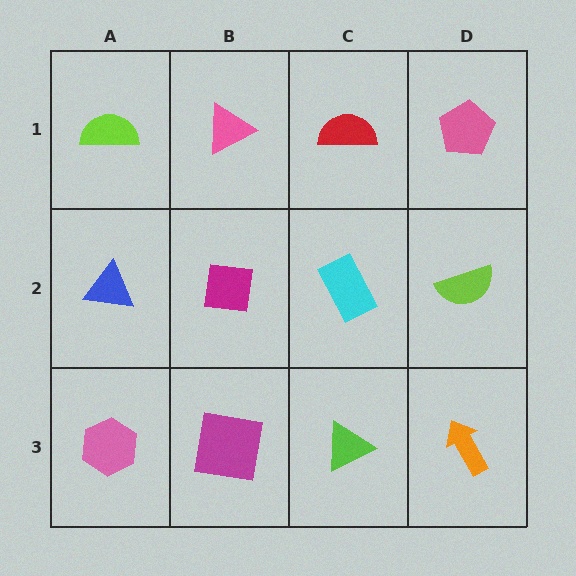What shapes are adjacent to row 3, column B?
A magenta square (row 2, column B), a pink hexagon (row 3, column A), a lime triangle (row 3, column C).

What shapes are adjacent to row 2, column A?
A lime semicircle (row 1, column A), a pink hexagon (row 3, column A), a magenta square (row 2, column B).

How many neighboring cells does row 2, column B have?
4.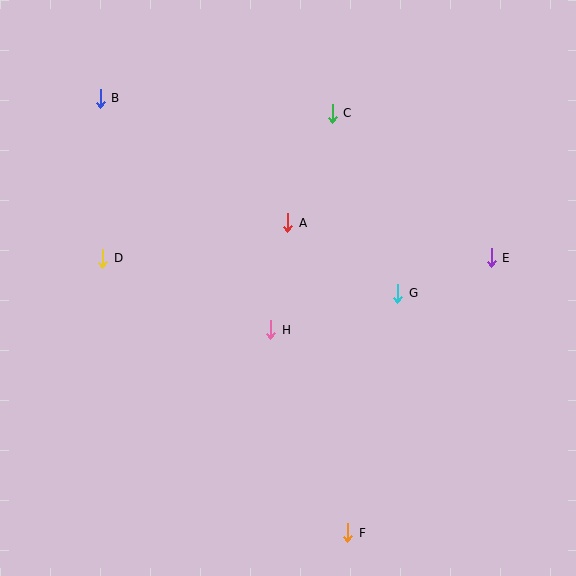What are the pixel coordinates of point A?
Point A is at (288, 223).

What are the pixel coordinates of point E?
Point E is at (491, 258).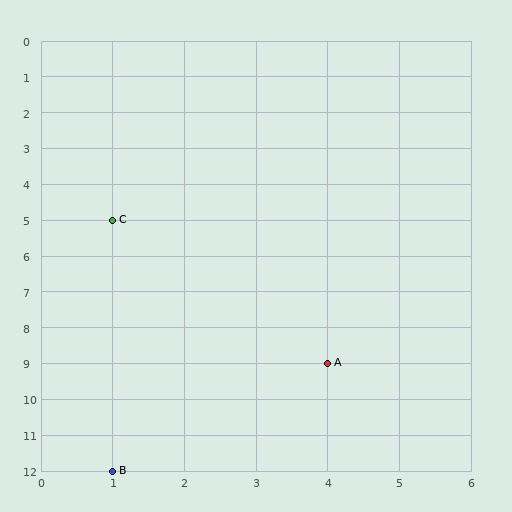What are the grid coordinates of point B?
Point B is at grid coordinates (1, 12).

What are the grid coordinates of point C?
Point C is at grid coordinates (1, 5).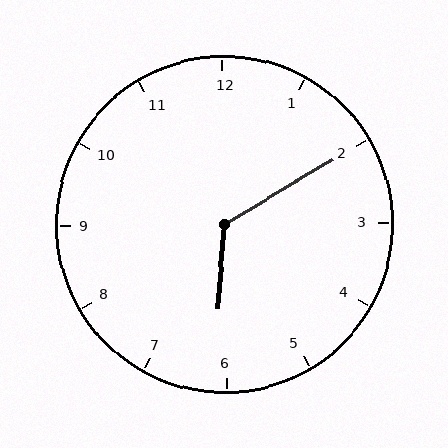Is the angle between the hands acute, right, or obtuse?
It is obtuse.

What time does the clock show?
6:10.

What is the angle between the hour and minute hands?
Approximately 125 degrees.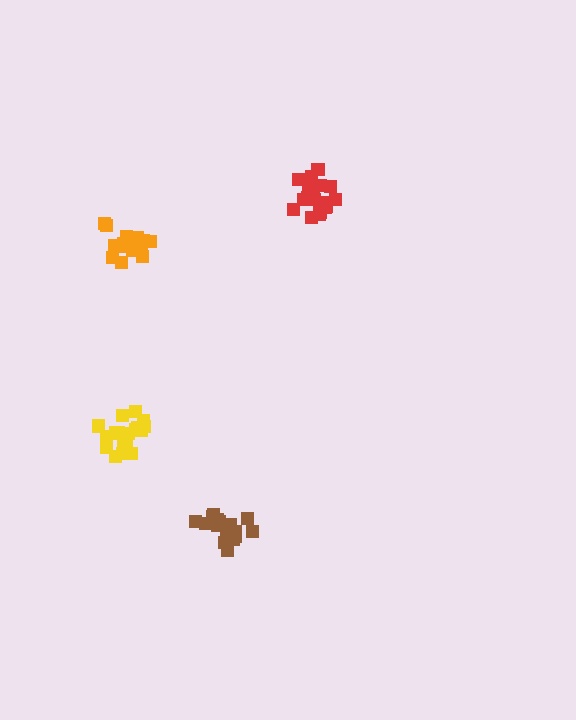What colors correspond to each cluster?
The clusters are colored: brown, red, yellow, orange.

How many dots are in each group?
Group 1: 21 dots, Group 2: 19 dots, Group 3: 20 dots, Group 4: 15 dots (75 total).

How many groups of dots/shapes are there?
There are 4 groups.